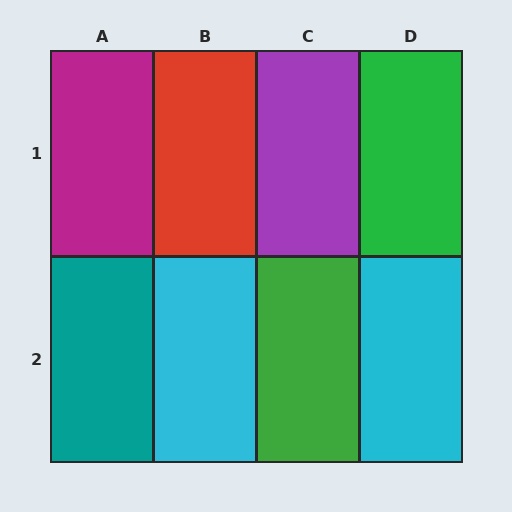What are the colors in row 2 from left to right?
Teal, cyan, green, cyan.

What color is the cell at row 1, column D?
Green.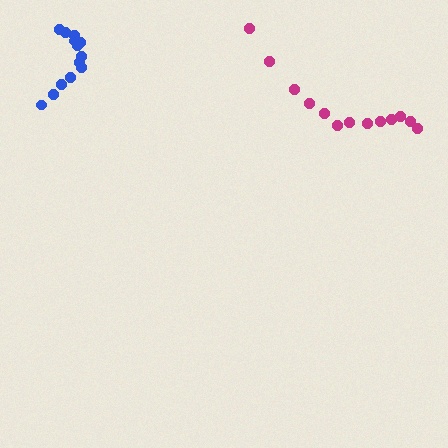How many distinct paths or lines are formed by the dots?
There are 2 distinct paths.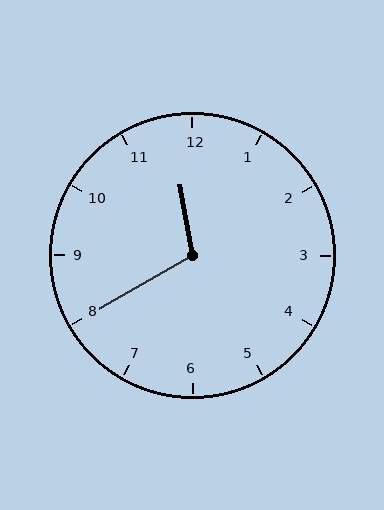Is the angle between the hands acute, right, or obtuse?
It is obtuse.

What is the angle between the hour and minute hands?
Approximately 110 degrees.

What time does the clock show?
11:40.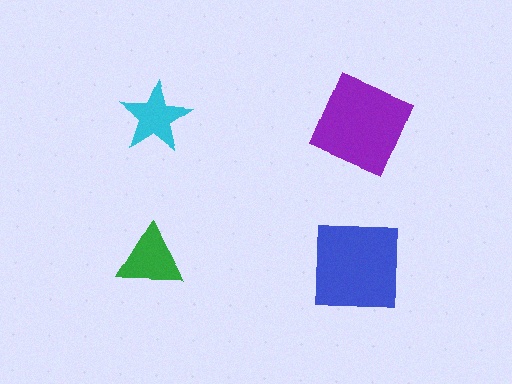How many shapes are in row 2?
2 shapes.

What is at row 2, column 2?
A blue square.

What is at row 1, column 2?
A purple square.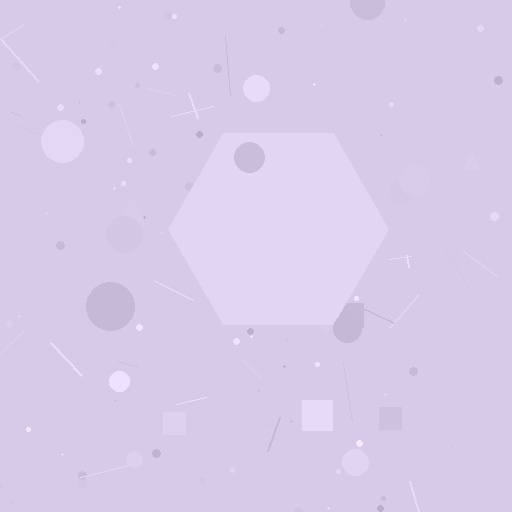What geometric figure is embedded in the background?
A hexagon is embedded in the background.